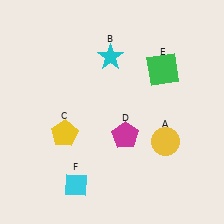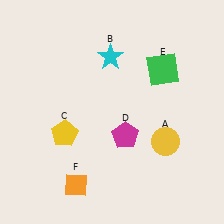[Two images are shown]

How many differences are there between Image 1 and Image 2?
There is 1 difference between the two images.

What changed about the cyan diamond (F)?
In Image 1, F is cyan. In Image 2, it changed to orange.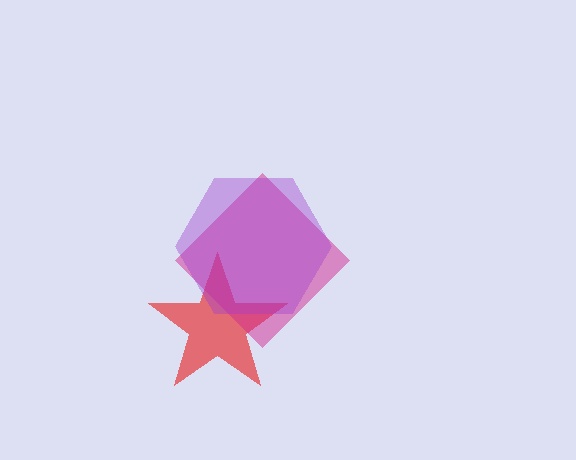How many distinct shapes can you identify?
There are 3 distinct shapes: a red star, a magenta diamond, a purple hexagon.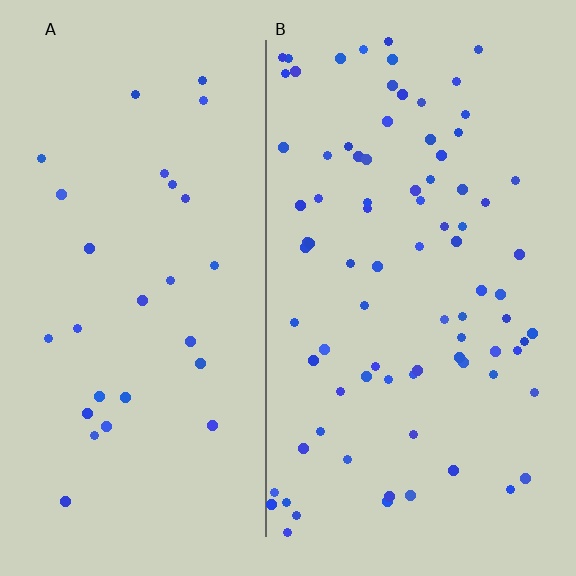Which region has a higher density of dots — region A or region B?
B (the right).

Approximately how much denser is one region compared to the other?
Approximately 3.0× — region B over region A.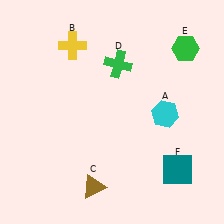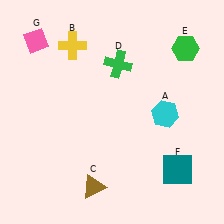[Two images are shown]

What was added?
A pink diamond (G) was added in Image 2.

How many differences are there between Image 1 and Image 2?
There is 1 difference between the two images.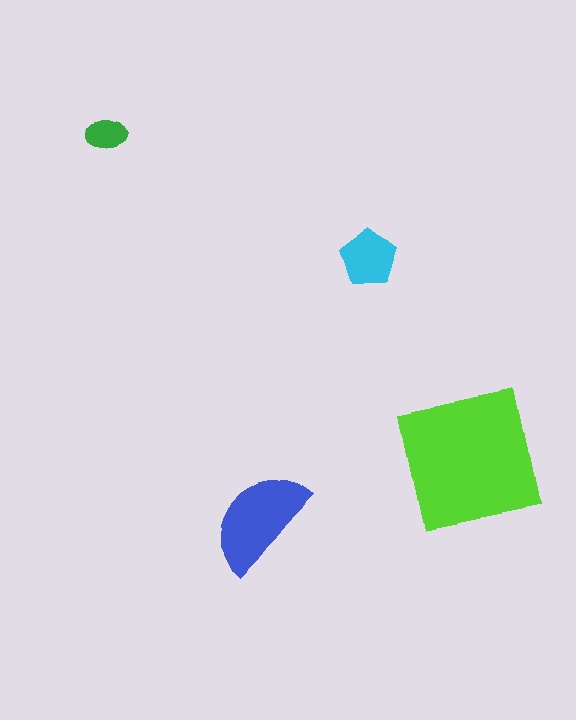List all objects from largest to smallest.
The lime square, the blue semicircle, the cyan pentagon, the green ellipse.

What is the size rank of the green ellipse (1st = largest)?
4th.